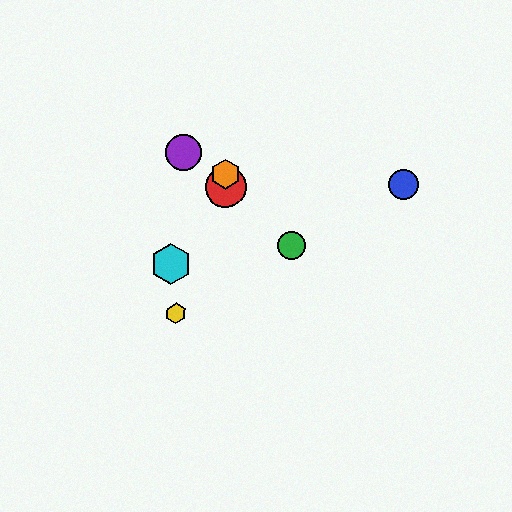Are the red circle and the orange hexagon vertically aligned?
Yes, both are at x≈226.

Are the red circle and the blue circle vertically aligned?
No, the red circle is at x≈226 and the blue circle is at x≈403.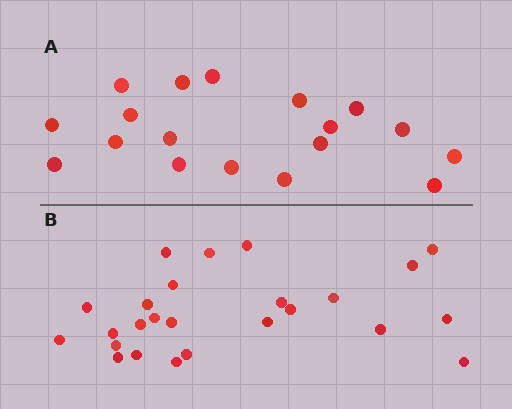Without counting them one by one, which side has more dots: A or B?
Region B (the bottom region) has more dots.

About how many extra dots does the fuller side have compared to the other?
Region B has roughly 8 or so more dots than region A.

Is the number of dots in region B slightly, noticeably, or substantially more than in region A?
Region B has noticeably more, but not dramatically so. The ratio is roughly 1.4 to 1.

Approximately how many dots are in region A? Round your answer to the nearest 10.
About 20 dots. (The exact count is 18, which rounds to 20.)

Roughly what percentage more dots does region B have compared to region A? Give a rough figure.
About 40% more.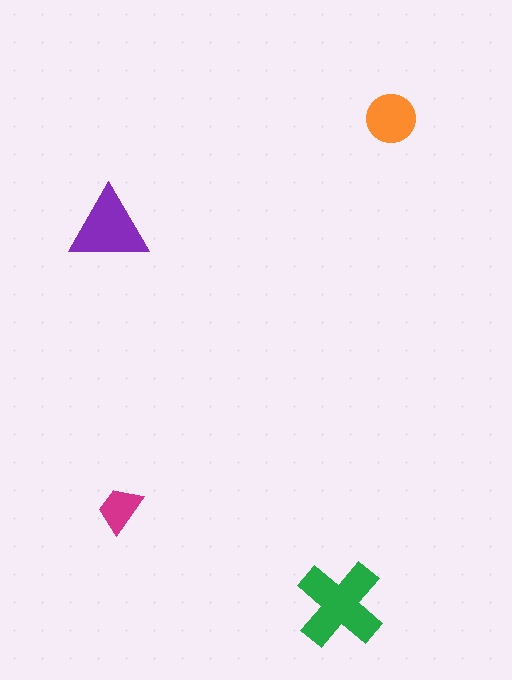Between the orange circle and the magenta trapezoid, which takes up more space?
The orange circle.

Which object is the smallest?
The magenta trapezoid.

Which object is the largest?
The green cross.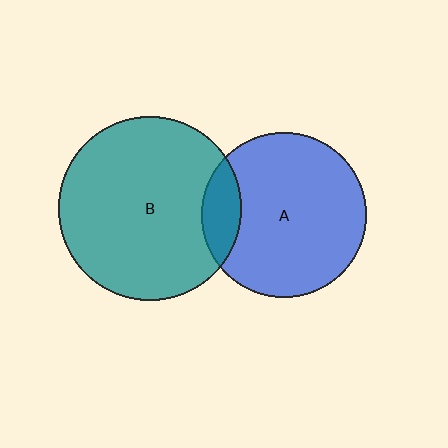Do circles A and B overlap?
Yes.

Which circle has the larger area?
Circle B (teal).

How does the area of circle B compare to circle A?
Approximately 1.2 times.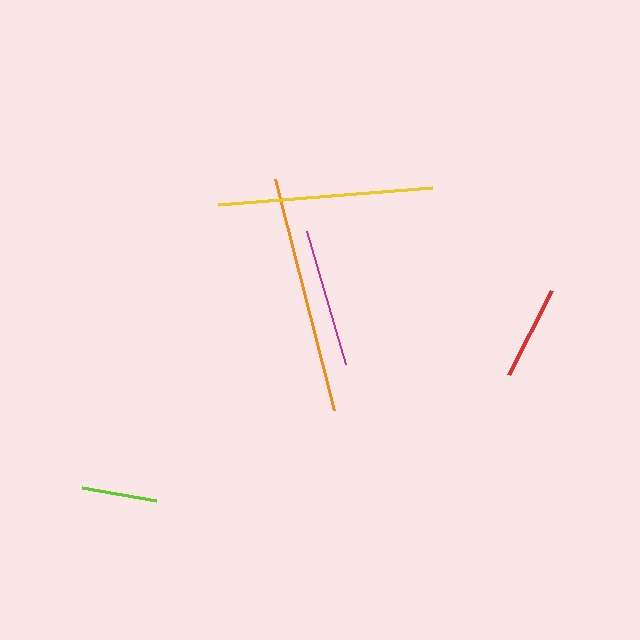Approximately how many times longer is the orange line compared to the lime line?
The orange line is approximately 3.2 times the length of the lime line.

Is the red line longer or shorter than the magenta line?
The magenta line is longer than the red line.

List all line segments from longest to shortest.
From longest to shortest: orange, yellow, magenta, red, lime.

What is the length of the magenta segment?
The magenta segment is approximately 139 pixels long.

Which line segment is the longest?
The orange line is the longest at approximately 239 pixels.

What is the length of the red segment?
The red segment is approximately 94 pixels long.